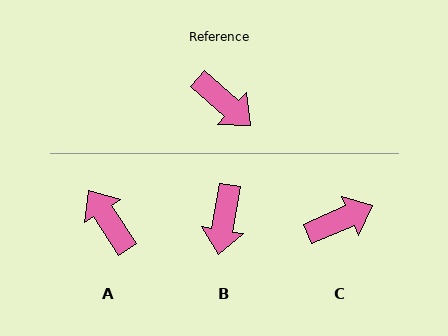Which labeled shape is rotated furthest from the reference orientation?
A, about 164 degrees away.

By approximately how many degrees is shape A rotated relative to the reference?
Approximately 164 degrees counter-clockwise.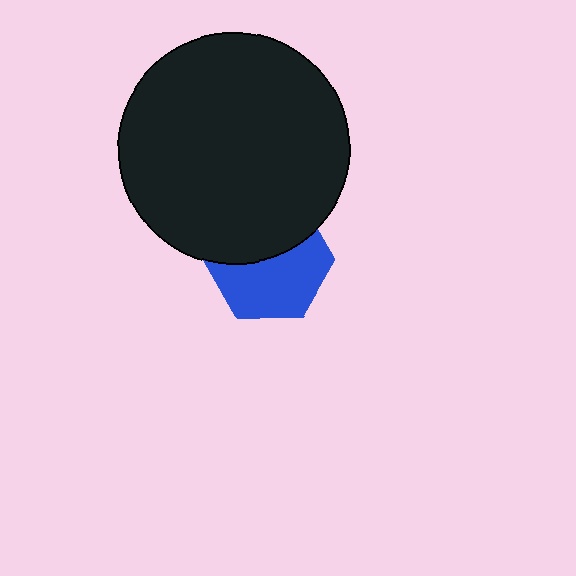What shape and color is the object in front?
The object in front is a black circle.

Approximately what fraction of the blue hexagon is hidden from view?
Roughly 44% of the blue hexagon is hidden behind the black circle.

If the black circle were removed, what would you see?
You would see the complete blue hexagon.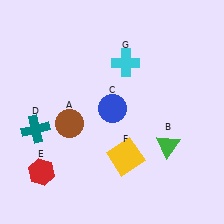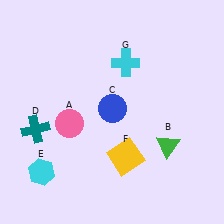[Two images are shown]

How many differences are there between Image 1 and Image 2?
There are 2 differences between the two images.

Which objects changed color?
A changed from brown to pink. E changed from red to cyan.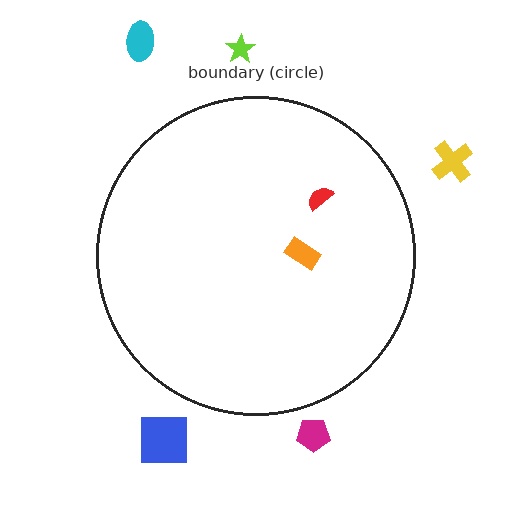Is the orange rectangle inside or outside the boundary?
Inside.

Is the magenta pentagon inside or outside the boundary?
Outside.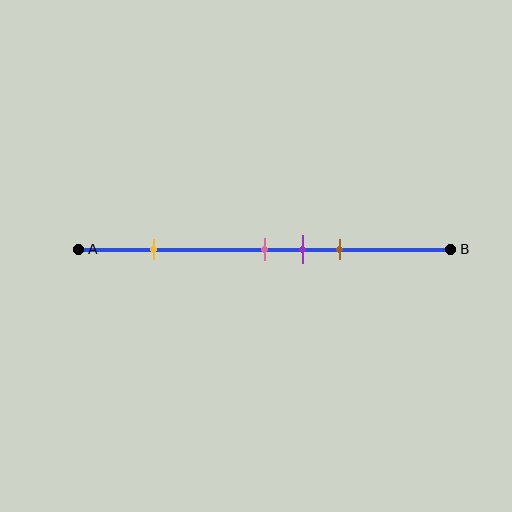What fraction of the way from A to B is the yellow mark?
The yellow mark is approximately 20% (0.2) of the way from A to B.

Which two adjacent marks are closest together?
The pink and purple marks are the closest adjacent pair.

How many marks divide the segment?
There are 4 marks dividing the segment.